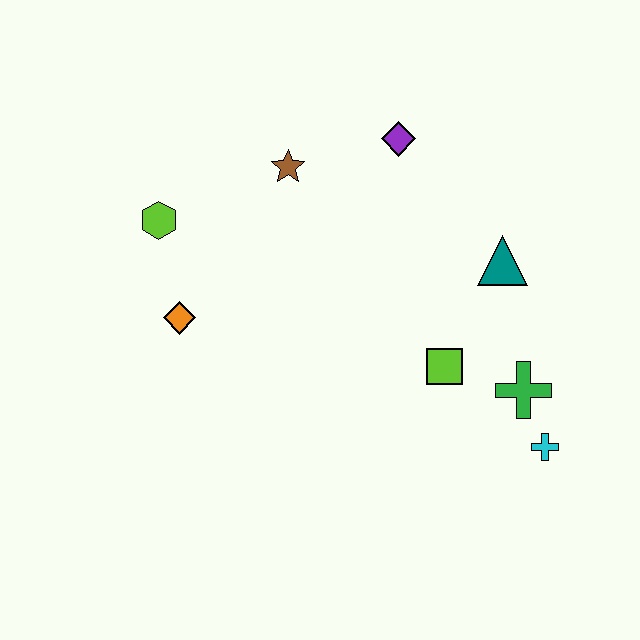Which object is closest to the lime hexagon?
The orange diamond is closest to the lime hexagon.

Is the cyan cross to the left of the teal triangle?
No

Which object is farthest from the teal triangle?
The lime hexagon is farthest from the teal triangle.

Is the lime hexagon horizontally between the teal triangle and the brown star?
No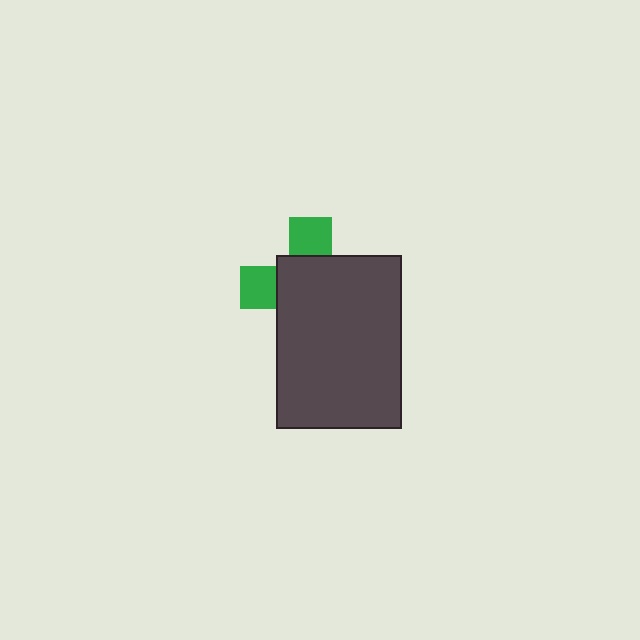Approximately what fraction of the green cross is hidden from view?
Roughly 69% of the green cross is hidden behind the dark gray rectangle.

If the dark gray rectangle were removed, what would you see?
You would see the complete green cross.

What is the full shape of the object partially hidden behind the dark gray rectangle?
The partially hidden object is a green cross.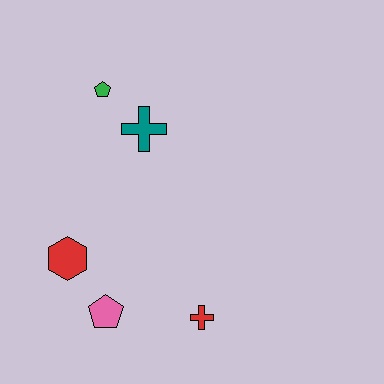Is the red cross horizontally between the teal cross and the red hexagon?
No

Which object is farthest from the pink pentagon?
The green pentagon is farthest from the pink pentagon.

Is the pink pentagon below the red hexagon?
Yes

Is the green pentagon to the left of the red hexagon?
No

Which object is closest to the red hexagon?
The pink pentagon is closest to the red hexagon.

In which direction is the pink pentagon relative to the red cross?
The pink pentagon is to the left of the red cross.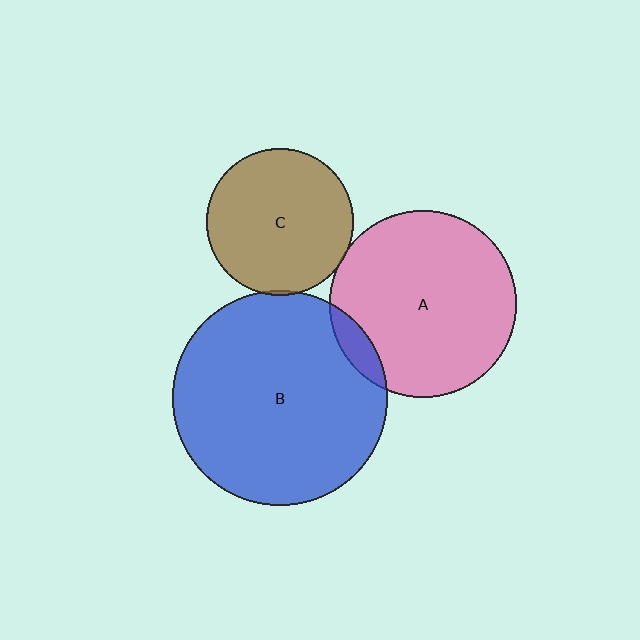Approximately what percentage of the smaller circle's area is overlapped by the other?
Approximately 5%.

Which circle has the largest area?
Circle B (blue).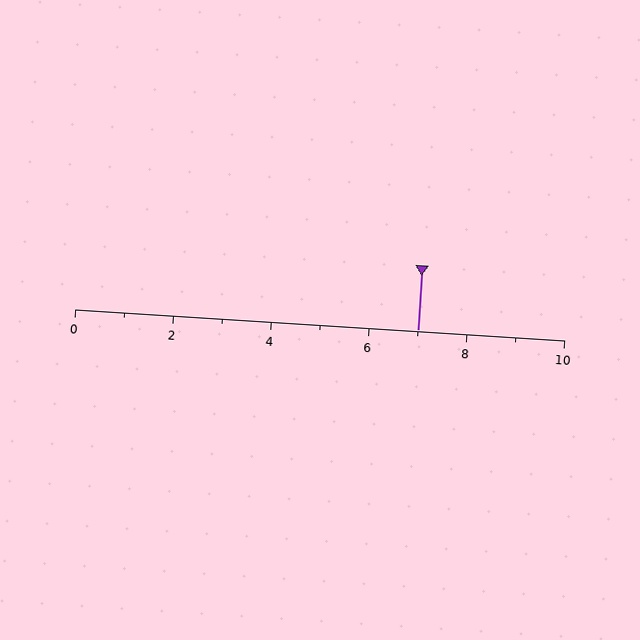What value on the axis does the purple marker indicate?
The marker indicates approximately 7.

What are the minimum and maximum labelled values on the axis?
The axis runs from 0 to 10.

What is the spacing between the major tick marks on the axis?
The major ticks are spaced 2 apart.